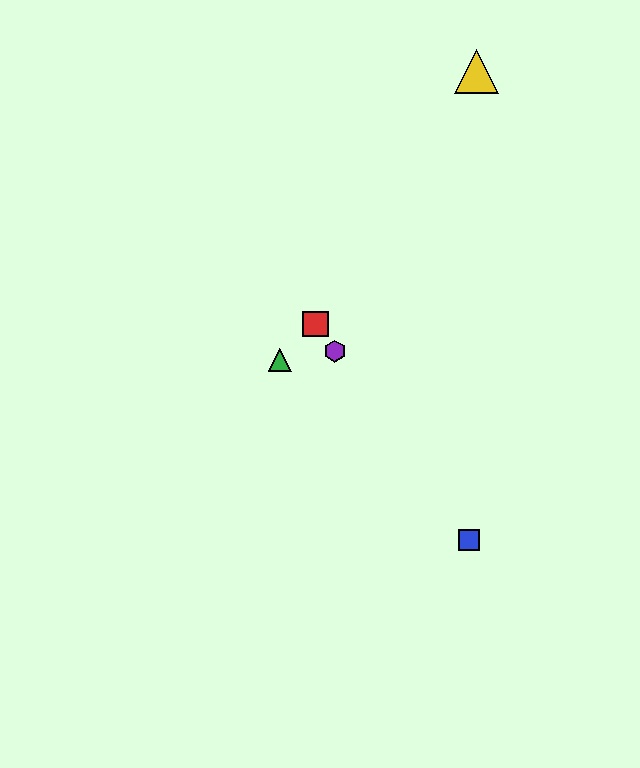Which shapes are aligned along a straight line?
The red square, the blue square, the purple hexagon are aligned along a straight line.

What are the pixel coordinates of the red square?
The red square is at (316, 324).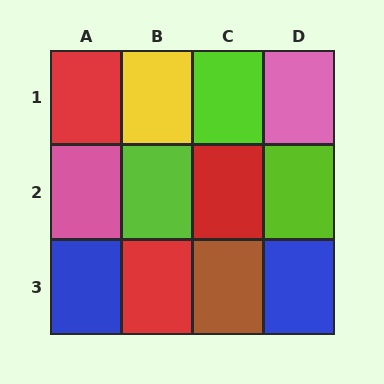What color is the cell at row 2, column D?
Lime.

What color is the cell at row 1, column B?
Yellow.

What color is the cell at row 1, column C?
Lime.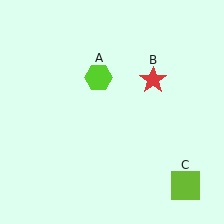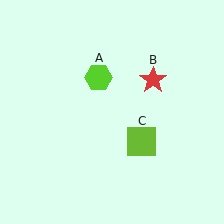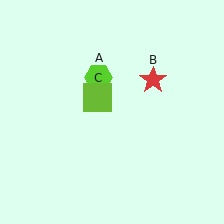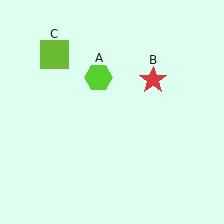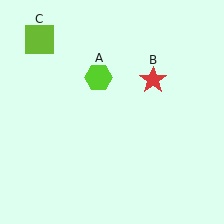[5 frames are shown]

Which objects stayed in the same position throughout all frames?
Lime hexagon (object A) and red star (object B) remained stationary.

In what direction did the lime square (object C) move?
The lime square (object C) moved up and to the left.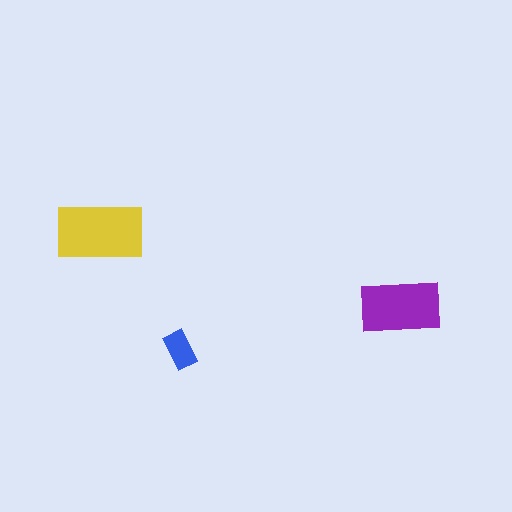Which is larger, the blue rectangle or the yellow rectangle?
The yellow one.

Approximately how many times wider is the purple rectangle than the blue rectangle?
About 2 times wider.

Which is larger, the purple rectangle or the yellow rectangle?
The yellow one.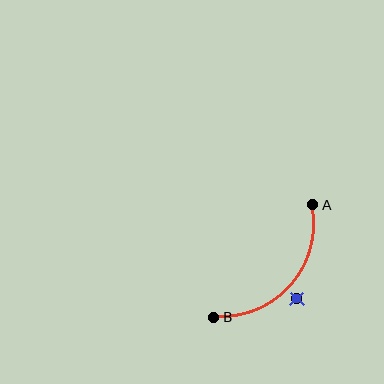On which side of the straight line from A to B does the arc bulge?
The arc bulges below and to the right of the straight line connecting A and B.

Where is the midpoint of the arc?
The arc midpoint is the point on the curve farthest from the straight line joining A and B. It sits below and to the right of that line.